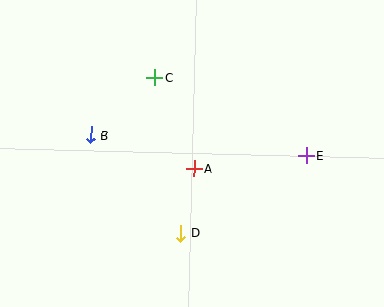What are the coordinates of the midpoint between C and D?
The midpoint between C and D is at (168, 155).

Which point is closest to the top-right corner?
Point E is closest to the top-right corner.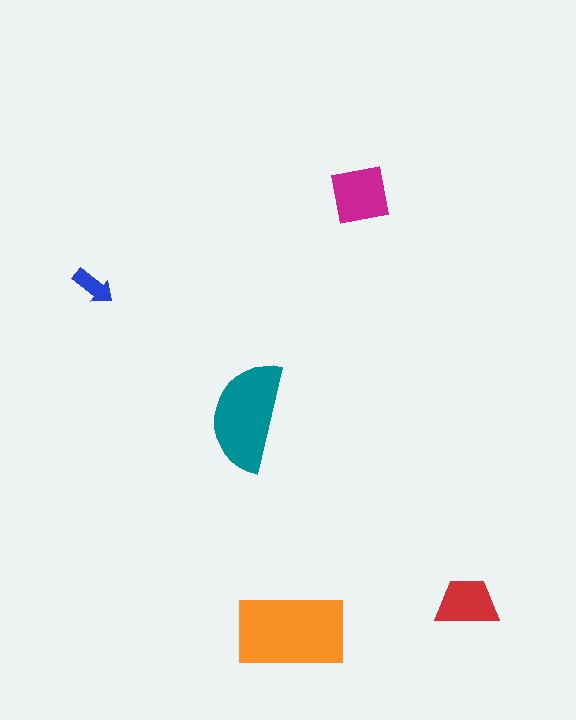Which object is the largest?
The orange rectangle.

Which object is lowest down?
The orange rectangle is bottommost.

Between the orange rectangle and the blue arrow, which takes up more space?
The orange rectangle.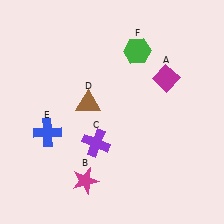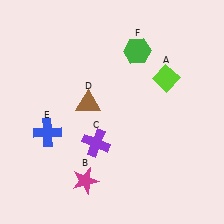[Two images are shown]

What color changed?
The diamond (A) changed from magenta in Image 1 to lime in Image 2.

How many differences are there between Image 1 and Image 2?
There is 1 difference between the two images.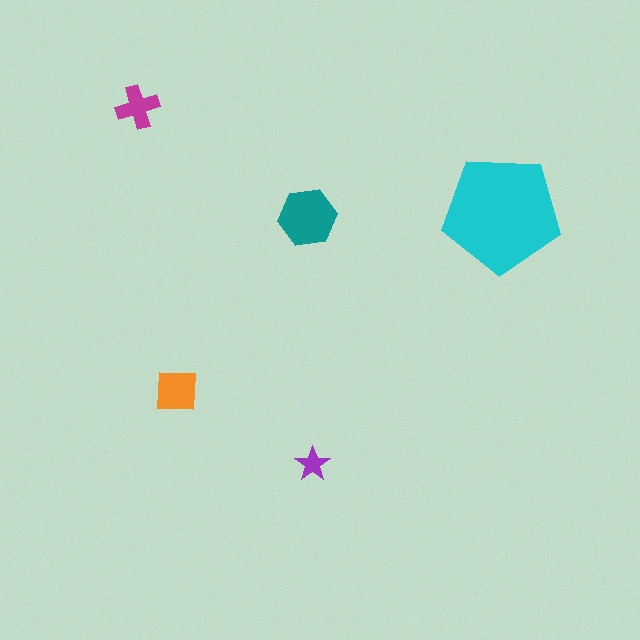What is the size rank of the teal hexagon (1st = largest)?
2nd.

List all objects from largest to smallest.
The cyan pentagon, the teal hexagon, the orange square, the magenta cross, the purple star.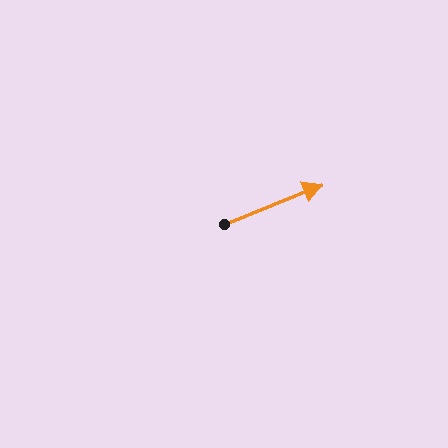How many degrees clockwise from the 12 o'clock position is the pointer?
Approximately 68 degrees.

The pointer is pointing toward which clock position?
Roughly 2 o'clock.